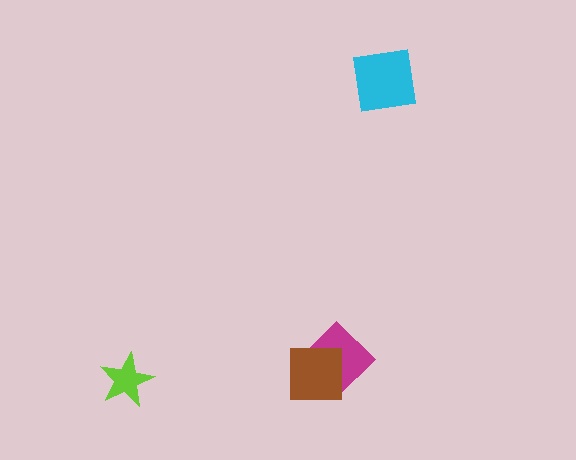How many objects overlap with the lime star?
0 objects overlap with the lime star.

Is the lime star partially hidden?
No, no other shape covers it.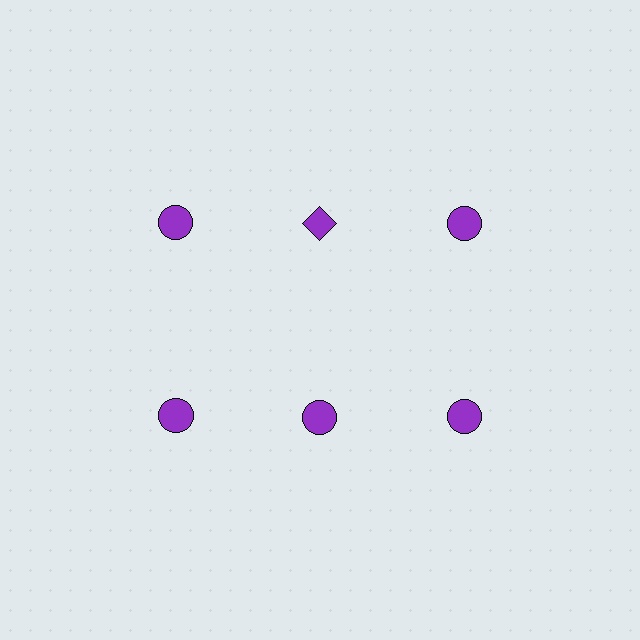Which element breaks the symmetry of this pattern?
The purple diamond in the top row, second from left column breaks the symmetry. All other shapes are purple circles.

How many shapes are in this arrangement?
There are 6 shapes arranged in a grid pattern.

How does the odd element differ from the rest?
It has a different shape: diamond instead of circle.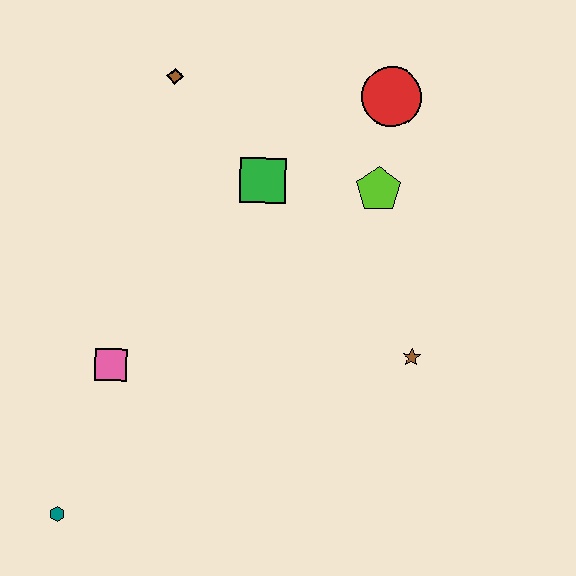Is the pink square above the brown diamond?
No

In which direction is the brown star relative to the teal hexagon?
The brown star is to the right of the teal hexagon.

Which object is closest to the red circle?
The lime pentagon is closest to the red circle.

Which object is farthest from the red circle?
The teal hexagon is farthest from the red circle.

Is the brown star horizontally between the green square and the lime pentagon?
No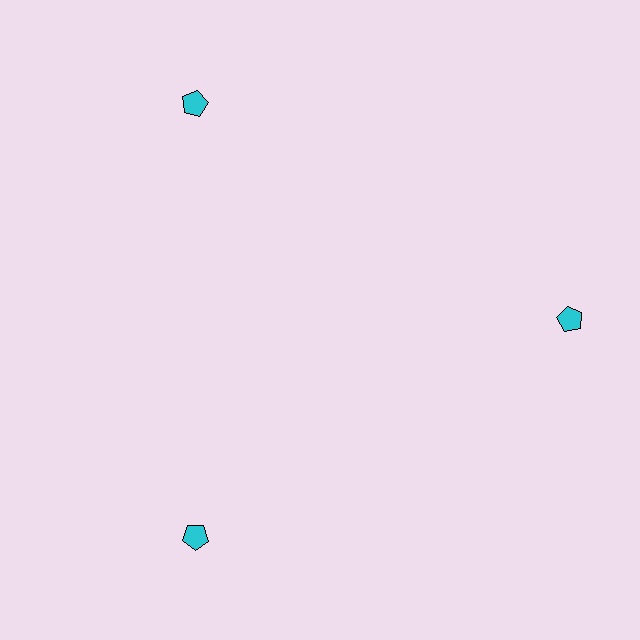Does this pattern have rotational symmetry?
Yes, this pattern has 3-fold rotational symmetry. It looks the same after rotating 120 degrees around the center.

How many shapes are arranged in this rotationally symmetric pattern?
There are 3 shapes, arranged in 3 groups of 1.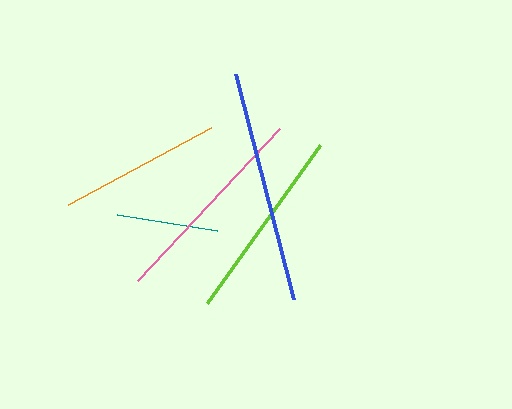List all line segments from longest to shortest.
From longest to shortest: blue, pink, lime, orange, teal.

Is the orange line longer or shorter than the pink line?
The pink line is longer than the orange line.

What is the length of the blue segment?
The blue segment is approximately 232 pixels long.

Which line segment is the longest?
The blue line is the longest at approximately 232 pixels.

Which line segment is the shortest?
The teal line is the shortest at approximately 102 pixels.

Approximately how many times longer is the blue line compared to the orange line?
The blue line is approximately 1.4 times the length of the orange line.